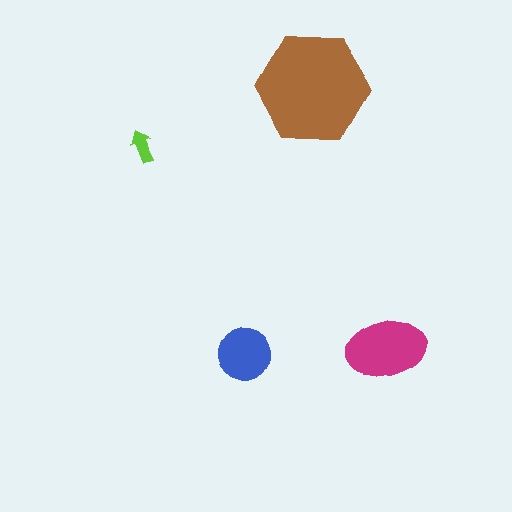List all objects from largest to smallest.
The brown hexagon, the magenta ellipse, the blue circle, the lime arrow.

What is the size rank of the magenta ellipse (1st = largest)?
2nd.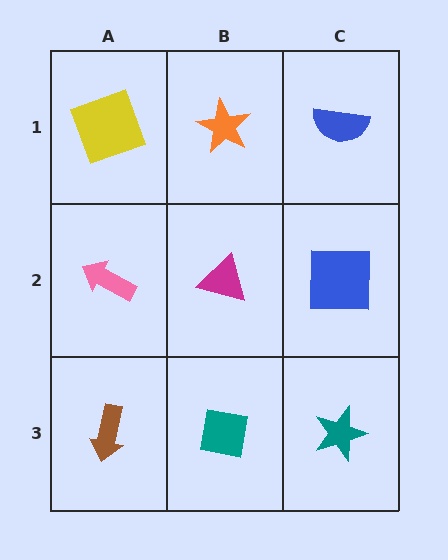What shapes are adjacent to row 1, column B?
A magenta triangle (row 2, column B), a yellow square (row 1, column A), a blue semicircle (row 1, column C).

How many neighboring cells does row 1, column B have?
3.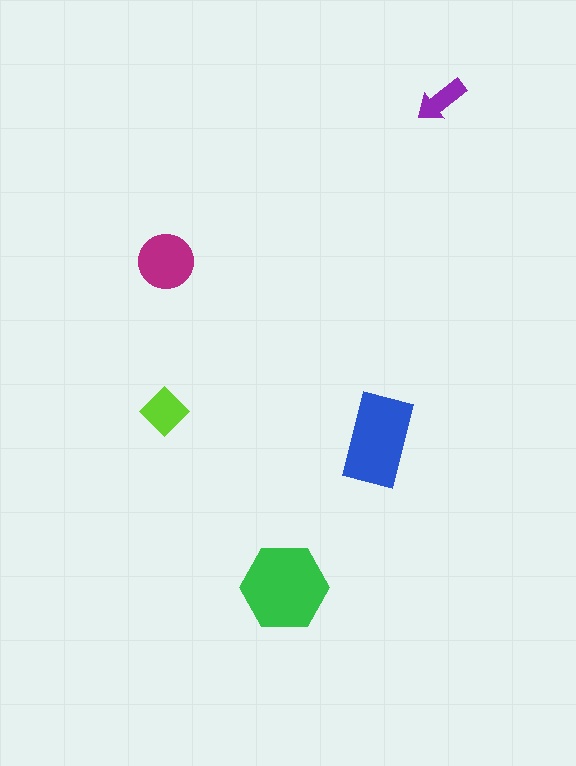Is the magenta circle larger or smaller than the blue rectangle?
Smaller.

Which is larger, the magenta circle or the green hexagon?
The green hexagon.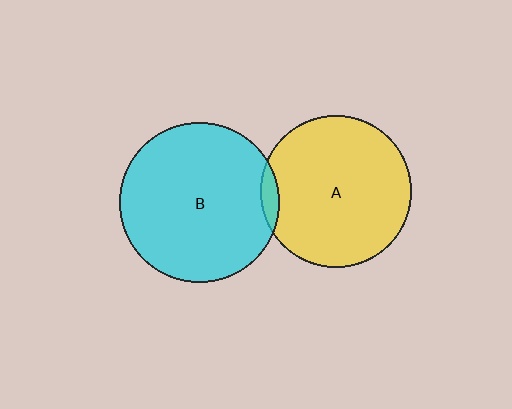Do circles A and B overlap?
Yes.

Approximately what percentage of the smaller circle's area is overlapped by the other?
Approximately 5%.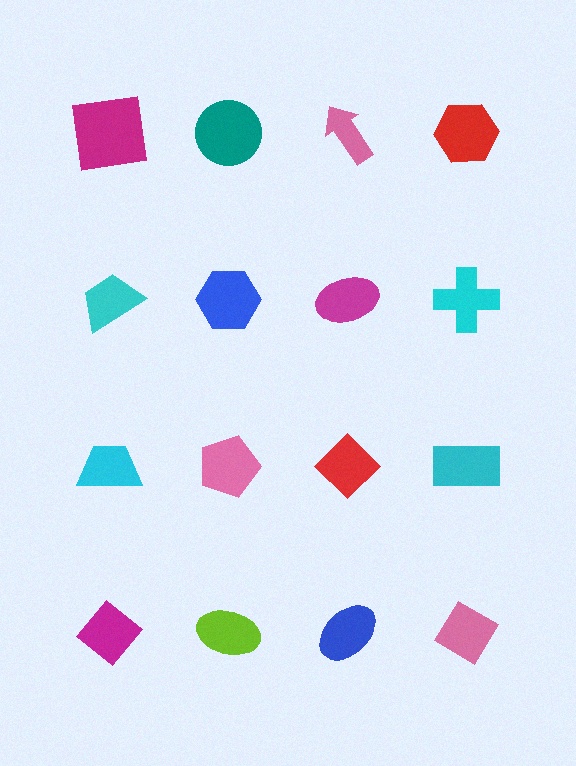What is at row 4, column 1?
A magenta diamond.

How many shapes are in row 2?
4 shapes.